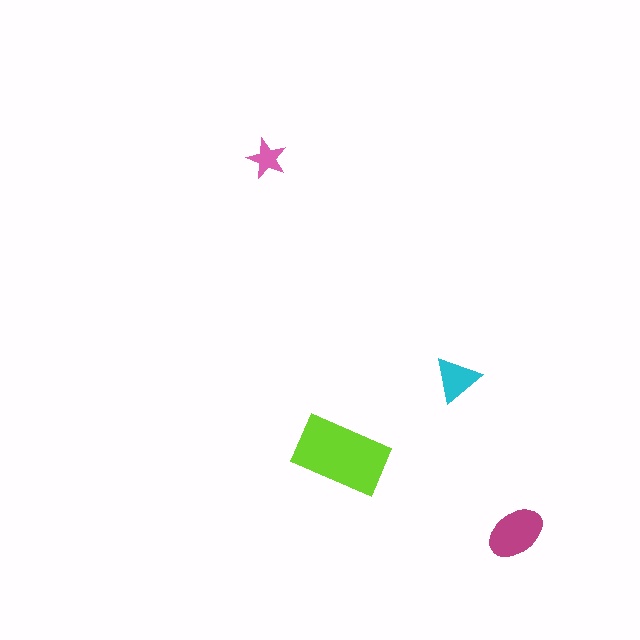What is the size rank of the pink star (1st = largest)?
4th.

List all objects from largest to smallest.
The lime rectangle, the magenta ellipse, the cyan triangle, the pink star.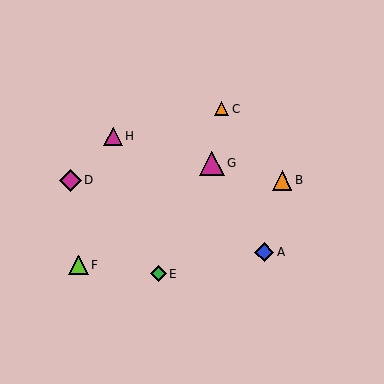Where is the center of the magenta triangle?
The center of the magenta triangle is at (113, 136).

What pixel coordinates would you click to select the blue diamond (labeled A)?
Click at (264, 252) to select the blue diamond A.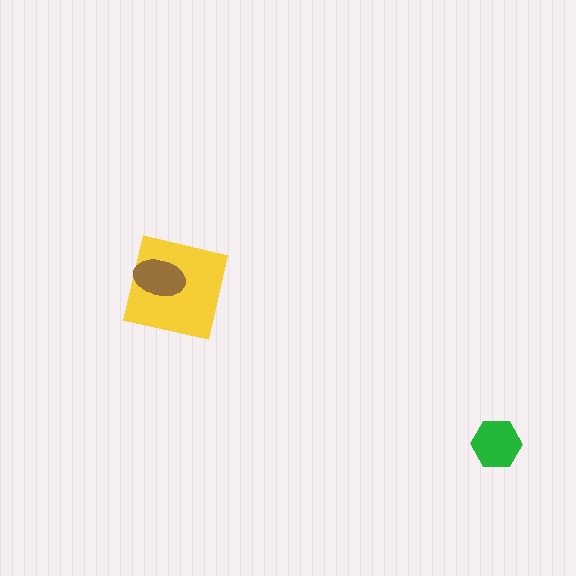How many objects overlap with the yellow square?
1 object overlaps with the yellow square.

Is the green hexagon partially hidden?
No, no other shape covers it.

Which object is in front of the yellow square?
The brown ellipse is in front of the yellow square.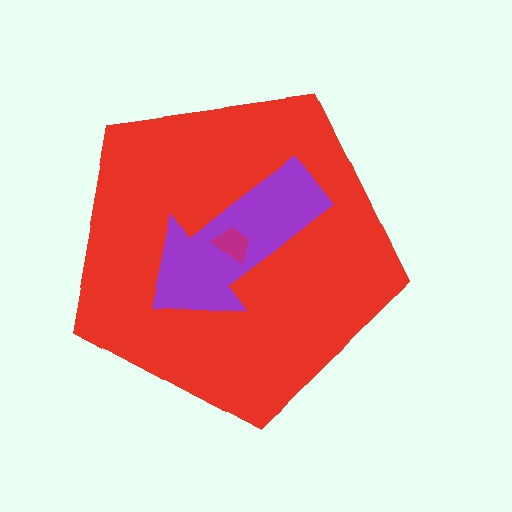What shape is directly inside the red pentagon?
The purple arrow.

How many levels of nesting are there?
3.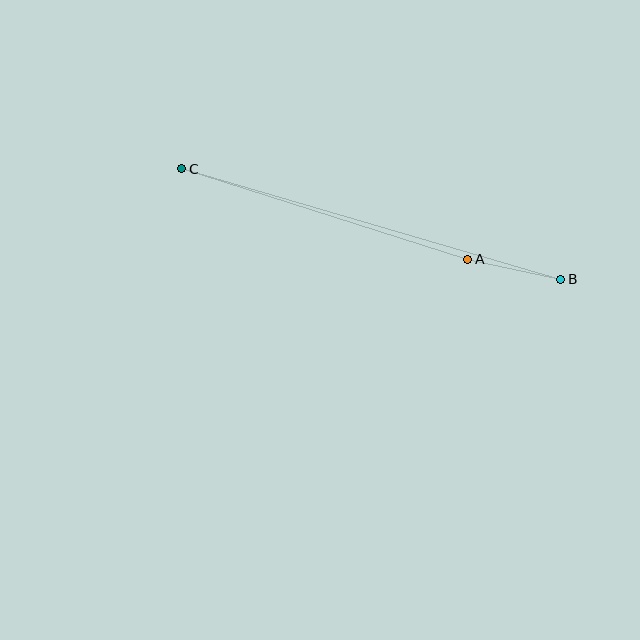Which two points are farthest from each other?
Points B and C are farthest from each other.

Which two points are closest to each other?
Points A and B are closest to each other.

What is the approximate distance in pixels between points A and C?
The distance between A and C is approximately 300 pixels.